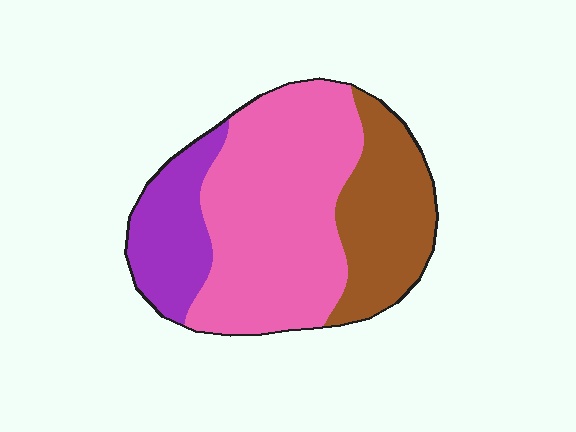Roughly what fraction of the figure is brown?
Brown covers 27% of the figure.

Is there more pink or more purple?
Pink.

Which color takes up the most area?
Pink, at roughly 55%.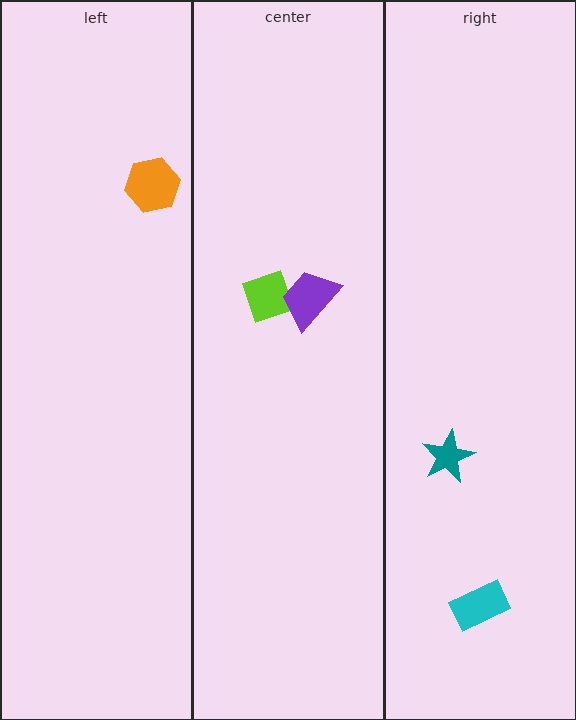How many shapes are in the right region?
2.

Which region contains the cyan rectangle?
The right region.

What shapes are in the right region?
The teal star, the cyan rectangle.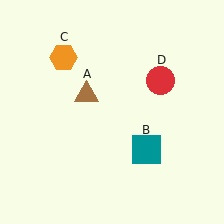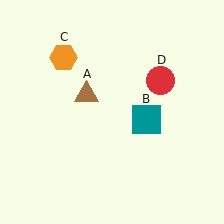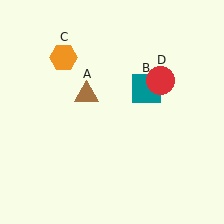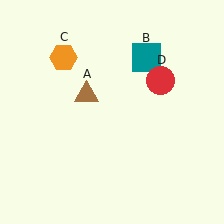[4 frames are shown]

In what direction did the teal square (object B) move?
The teal square (object B) moved up.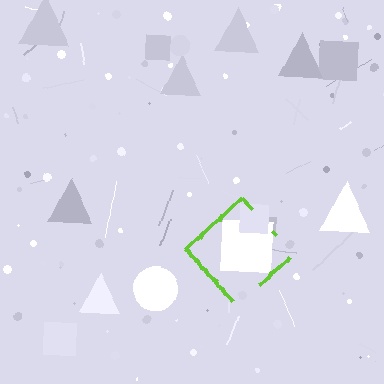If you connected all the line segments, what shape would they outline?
They would outline a diamond.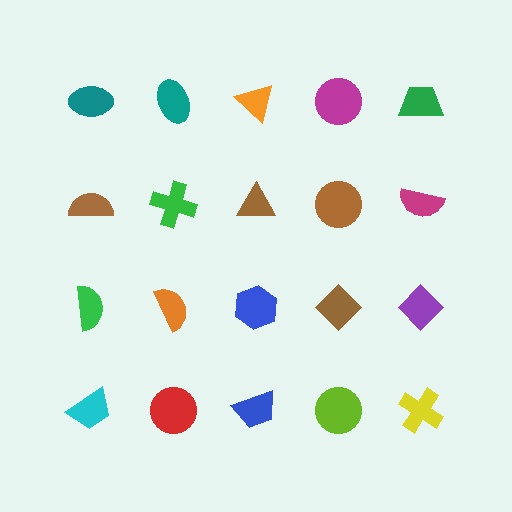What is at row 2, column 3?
A brown triangle.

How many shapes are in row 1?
5 shapes.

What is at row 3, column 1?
A green semicircle.